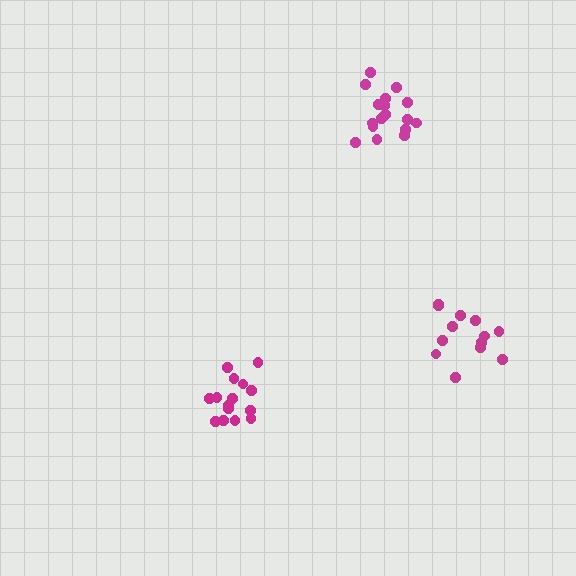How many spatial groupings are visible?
There are 3 spatial groupings.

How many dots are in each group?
Group 1: 17 dots, Group 2: 15 dots, Group 3: 13 dots (45 total).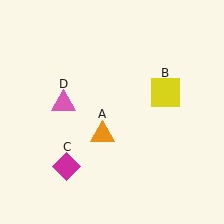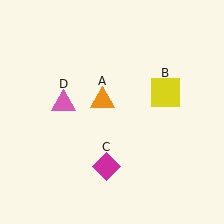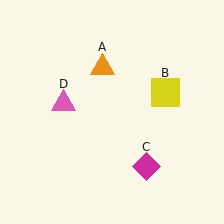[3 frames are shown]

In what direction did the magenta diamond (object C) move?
The magenta diamond (object C) moved right.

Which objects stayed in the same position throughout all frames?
Yellow square (object B) and pink triangle (object D) remained stationary.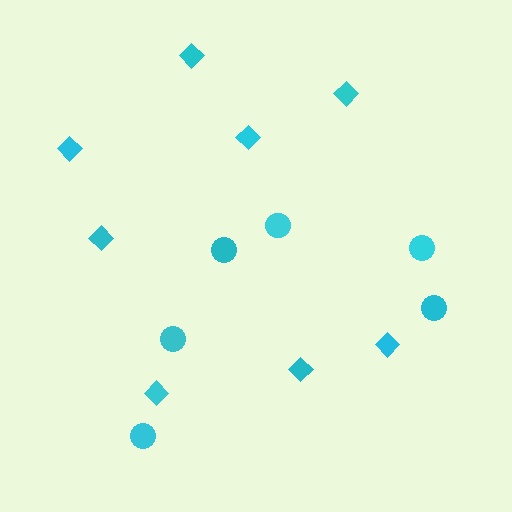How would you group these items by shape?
There are 2 groups: one group of diamonds (8) and one group of circles (6).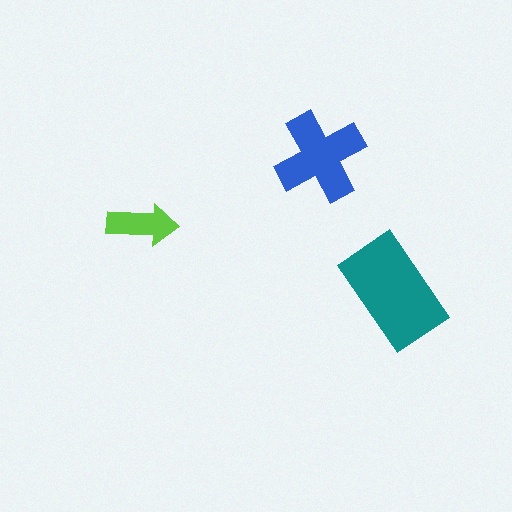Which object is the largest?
The teal rectangle.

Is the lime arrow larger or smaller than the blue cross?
Smaller.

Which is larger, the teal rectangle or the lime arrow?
The teal rectangle.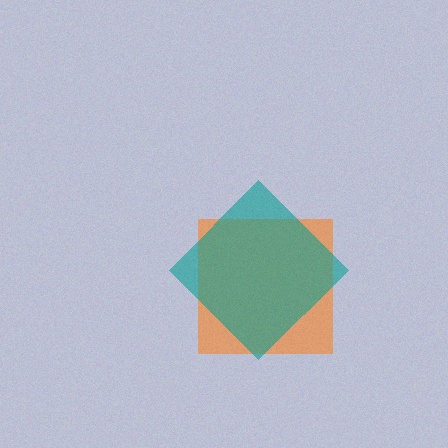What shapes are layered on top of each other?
The layered shapes are: an orange square, a teal diamond.